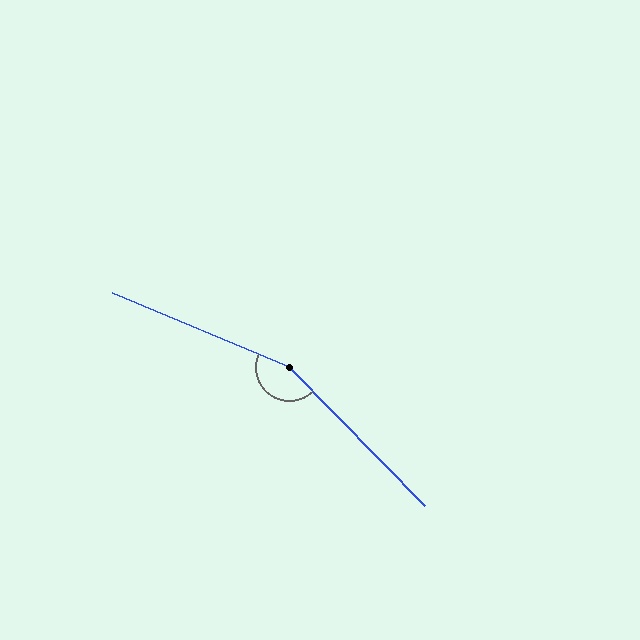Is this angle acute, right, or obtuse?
It is obtuse.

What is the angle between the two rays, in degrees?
Approximately 157 degrees.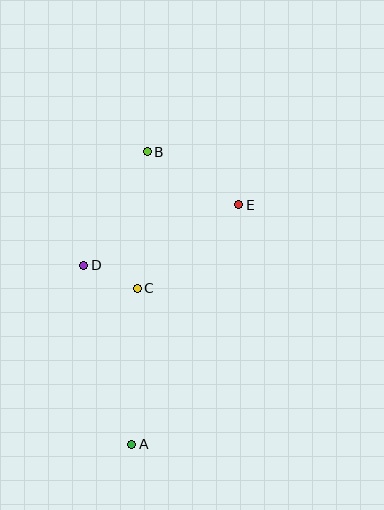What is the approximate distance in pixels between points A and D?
The distance between A and D is approximately 185 pixels.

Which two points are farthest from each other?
Points A and B are farthest from each other.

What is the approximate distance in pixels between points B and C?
The distance between B and C is approximately 136 pixels.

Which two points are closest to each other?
Points C and D are closest to each other.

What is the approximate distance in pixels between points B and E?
The distance between B and E is approximately 106 pixels.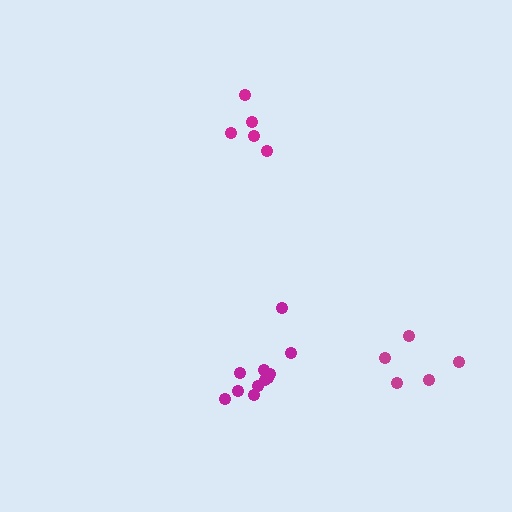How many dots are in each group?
Group 1: 11 dots, Group 2: 5 dots, Group 3: 5 dots (21 total).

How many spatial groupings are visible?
There are 3 spatial groupings.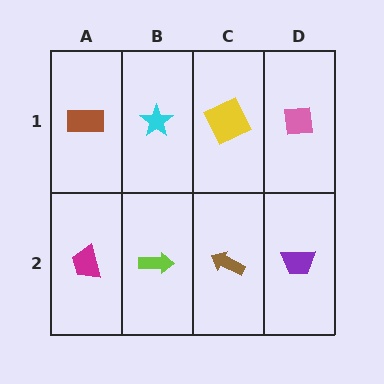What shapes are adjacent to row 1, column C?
A brown arrow (row 2, column C), a cyan star (row 1, column B), a pink square (row 1, column D).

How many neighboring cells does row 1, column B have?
3.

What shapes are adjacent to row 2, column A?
A brown rectangle (row 1, column A), a lime arrow (row 2, column B).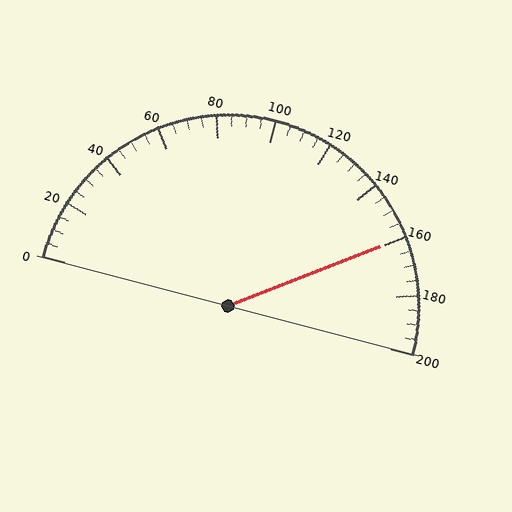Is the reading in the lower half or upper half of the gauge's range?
The reading is in the upper half of the range (0 to 200).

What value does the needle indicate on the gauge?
The needle indicates approximately 160.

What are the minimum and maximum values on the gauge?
The gauge ranges from 0 to 200.